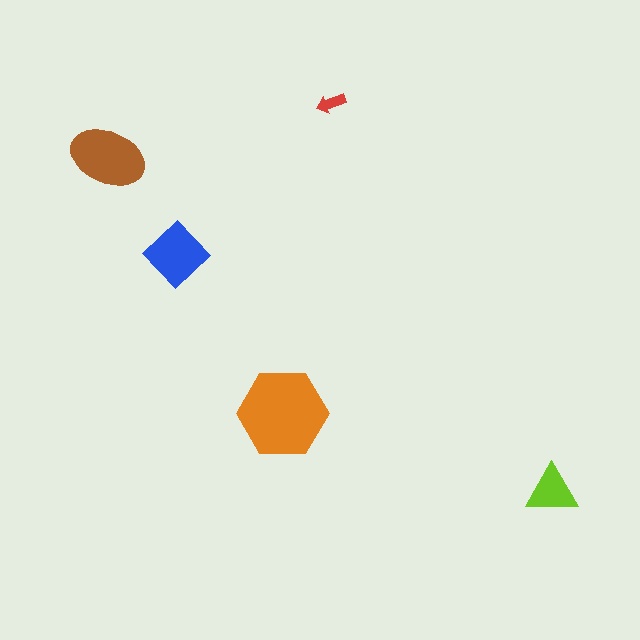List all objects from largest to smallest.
The orange hexagon, the brown ellipse, the blue diamond, the lime triangle, the red arrow.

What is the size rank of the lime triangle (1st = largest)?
4th.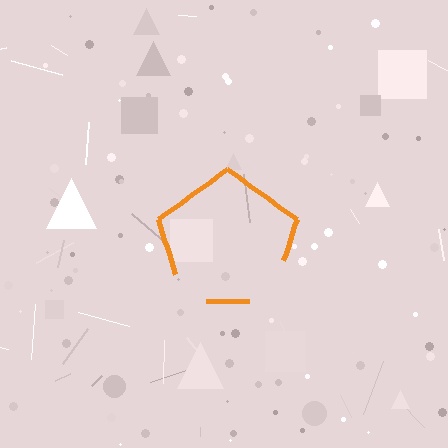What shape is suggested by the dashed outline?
The dashed outline suggests a pentagon.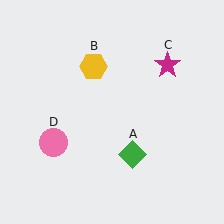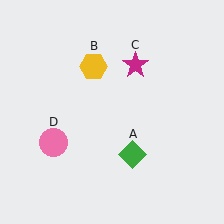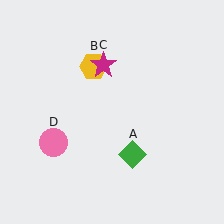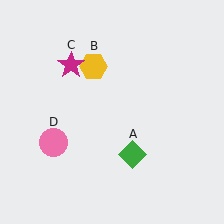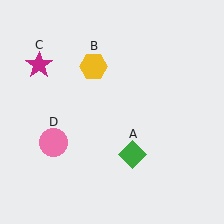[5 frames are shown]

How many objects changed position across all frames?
1 object changed position: magenta star (object C).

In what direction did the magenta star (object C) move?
The magenta star (object C) moved left.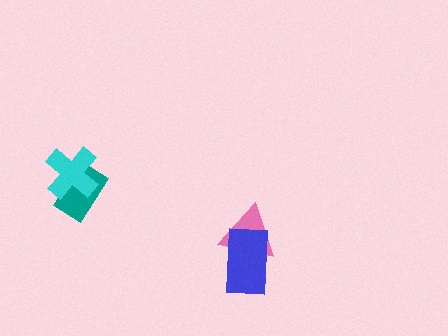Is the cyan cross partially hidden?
No, no other shape covers it.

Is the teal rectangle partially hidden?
Yes, it is partially covered by another shape.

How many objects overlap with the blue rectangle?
1 object overlaps with the blue rectangle.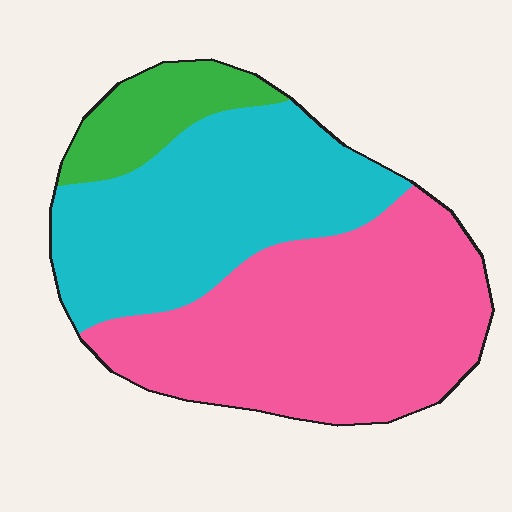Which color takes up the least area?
Green, at roughly 10%.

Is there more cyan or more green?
Cyan.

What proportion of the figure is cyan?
Cyan covers roughly 40% of the figure.